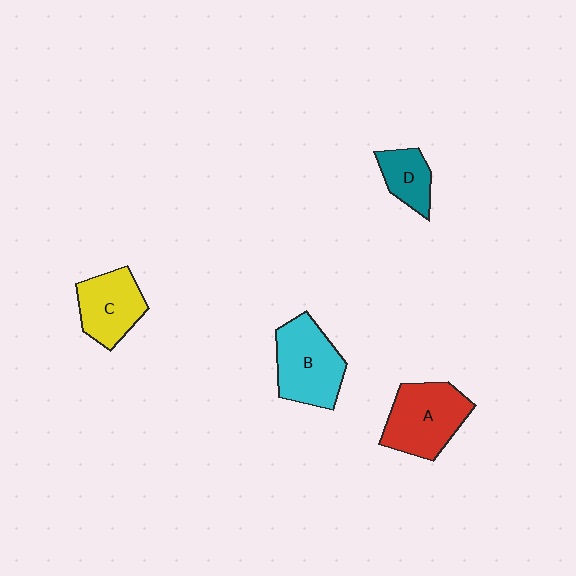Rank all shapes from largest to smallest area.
From largest to smallest: A (red), B (cyan), C (yellow), D (teal).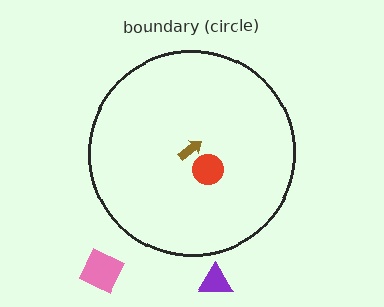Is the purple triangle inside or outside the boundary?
Outside.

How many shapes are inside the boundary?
2 inside, 2 outside.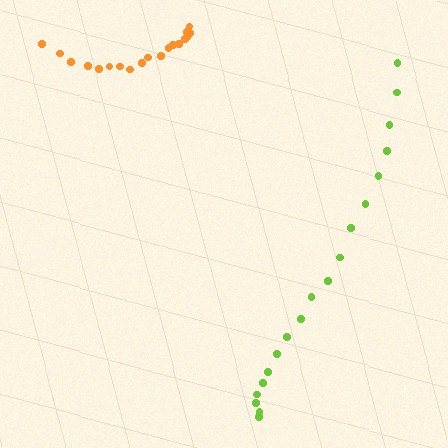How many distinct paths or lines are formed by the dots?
There are 2 distinct paths.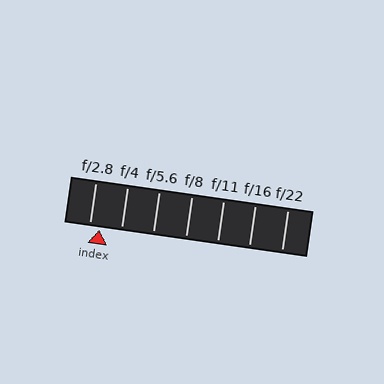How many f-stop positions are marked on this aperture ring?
There are 7 f-stop positions marked.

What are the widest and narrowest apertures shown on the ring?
The widest aperture shown is f/2.8 and the narrowest is f/22.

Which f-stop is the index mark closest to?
The index mark is closest to f/2.8.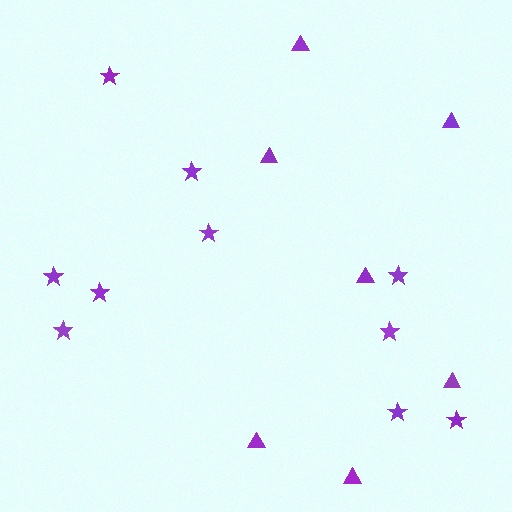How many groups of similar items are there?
There are 2 groups: one group of triangles (7) and one group of stars (10).